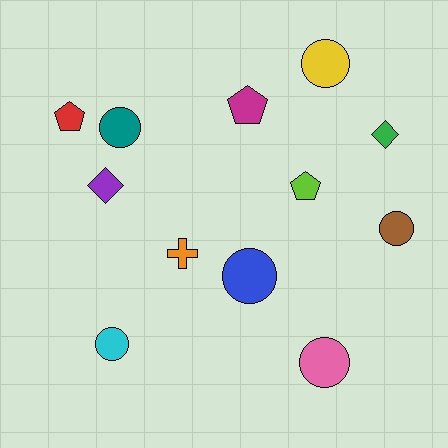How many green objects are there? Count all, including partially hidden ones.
There is 1 green object.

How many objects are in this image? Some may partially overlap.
There are 12 objects.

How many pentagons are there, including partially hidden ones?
There are 3 pentagons.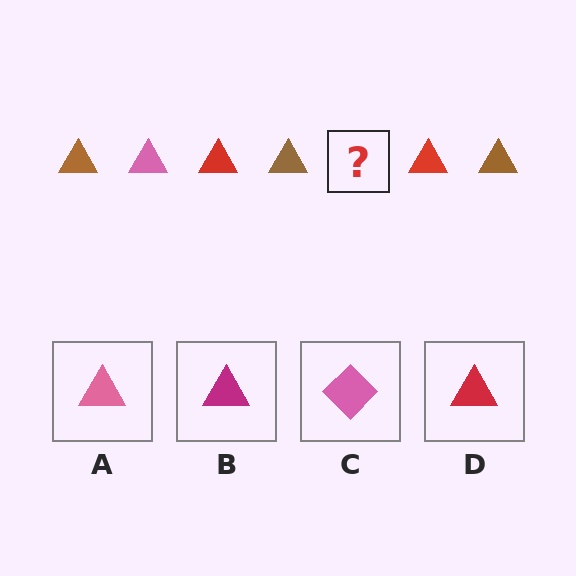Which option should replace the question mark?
Option A.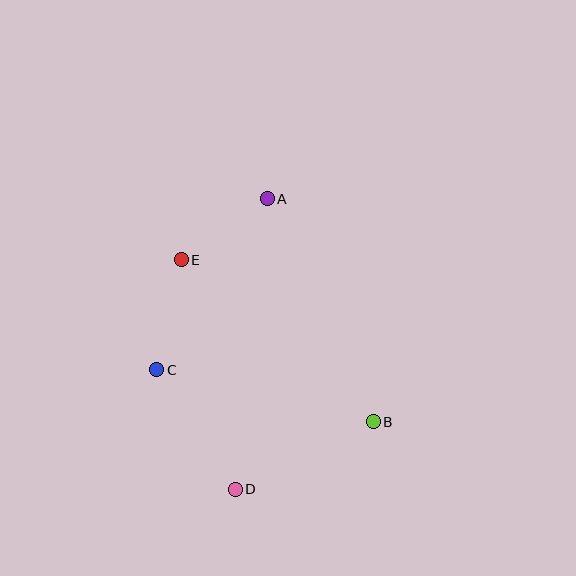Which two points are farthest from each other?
Points A and D are farthest from each other.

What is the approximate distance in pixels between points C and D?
The distance between C and D is approximately 143 pixels.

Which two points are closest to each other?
Points A and E are closest to each other.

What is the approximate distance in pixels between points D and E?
The distance between D and E is approximately 236 pixels.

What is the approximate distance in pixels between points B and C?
The distance between B and C is approximately 223 pixels.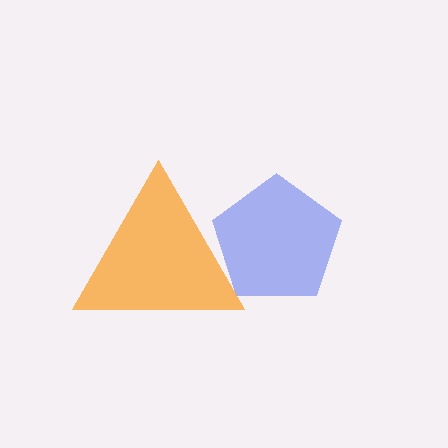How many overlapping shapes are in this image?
There are 2 overlapping shapes in the image.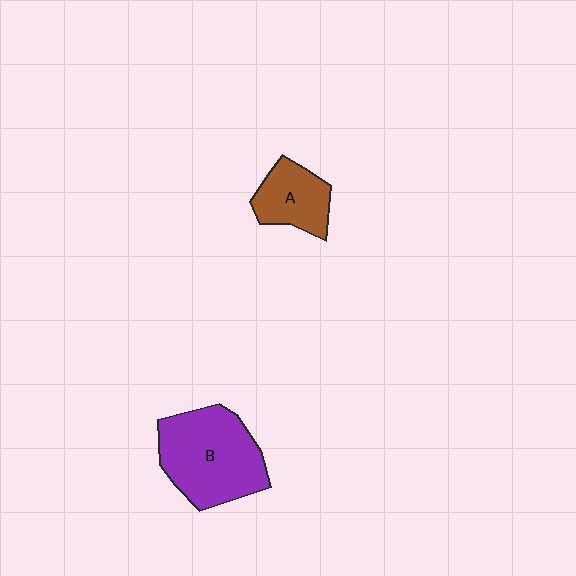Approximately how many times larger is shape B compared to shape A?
Approximately 1.9 times.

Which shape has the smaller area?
Shape A (brown).